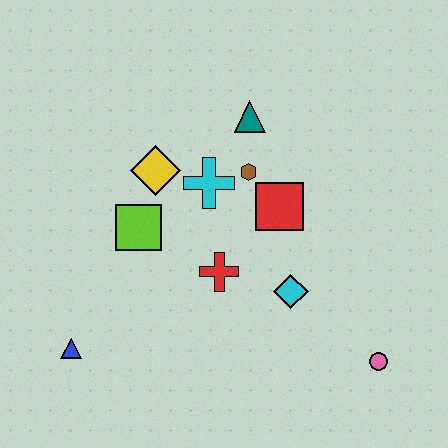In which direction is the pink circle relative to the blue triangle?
The pink circle is to the right of the blue triangle.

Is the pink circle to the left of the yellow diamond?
No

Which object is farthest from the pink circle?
The blue triangle is farthest from the pink circle.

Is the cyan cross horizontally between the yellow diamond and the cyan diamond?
Yes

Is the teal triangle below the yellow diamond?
No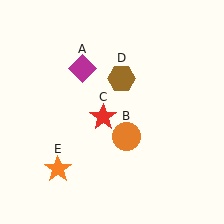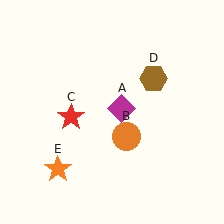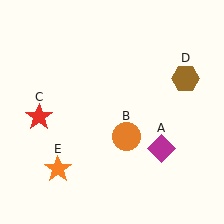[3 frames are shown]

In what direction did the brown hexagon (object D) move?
The brown hexagon (object D) moved right.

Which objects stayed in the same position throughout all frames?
Orange circle (object B) and orange star (object E) remained stationary.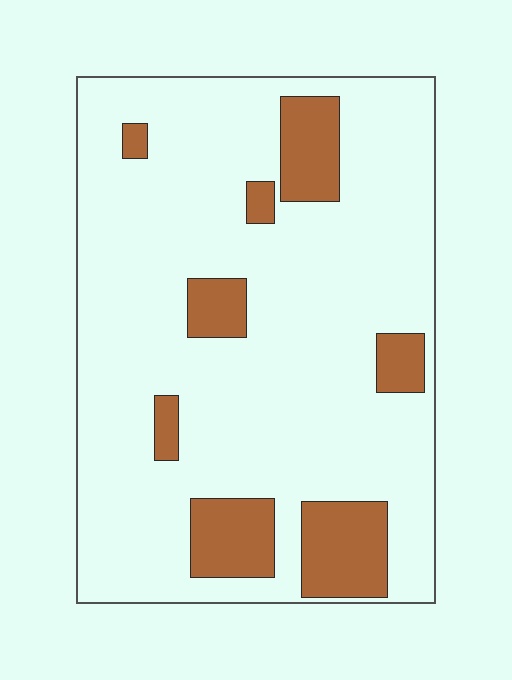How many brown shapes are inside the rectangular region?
8.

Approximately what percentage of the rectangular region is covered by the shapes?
Approximately 15%.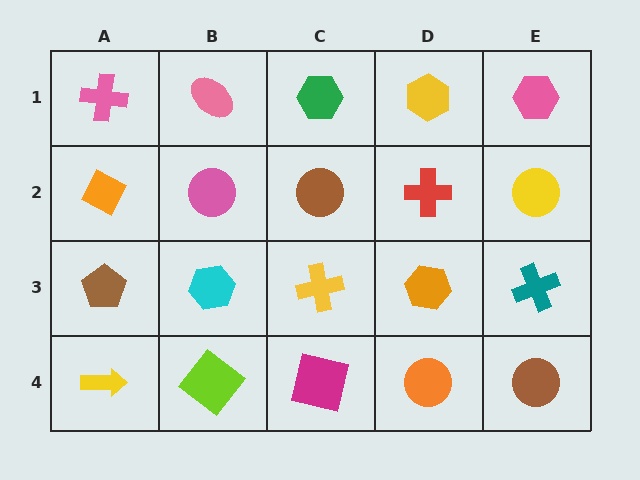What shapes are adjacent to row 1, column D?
A red cross (row 2, column D), a green hexagon (row 1, column C), a pink hexagon (row 1, column E).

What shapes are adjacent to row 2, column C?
A green hexagon (row 1, column C), a yellow cross (row 3, column C), a pink circle (row 2, column B), a red cross (row 2, column D).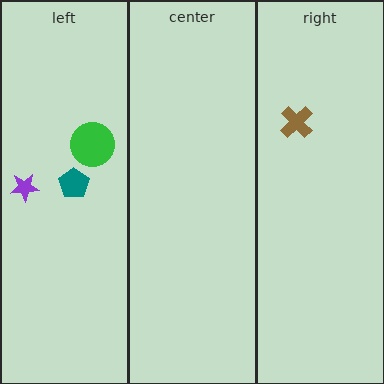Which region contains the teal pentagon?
The left region.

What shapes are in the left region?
The green circle, the teal pentagon, the purple star.